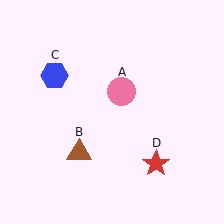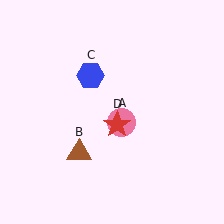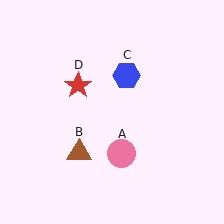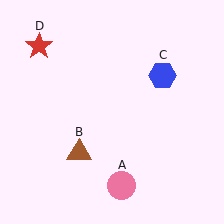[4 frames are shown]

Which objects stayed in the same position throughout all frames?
Brown triangle (object B) remained stationary.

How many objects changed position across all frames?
3 objects changed position: pink circle (object A), blue hexagon (object C), red star (object D).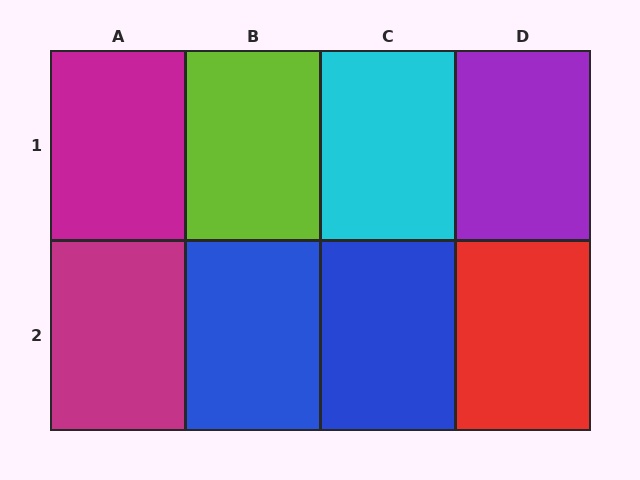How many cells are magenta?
2 cells are magenta.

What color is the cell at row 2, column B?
Blue.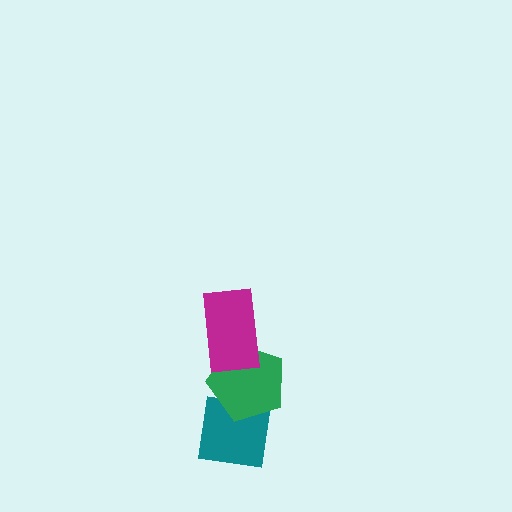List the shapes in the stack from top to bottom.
From top to bottom: the magenta rectangle, the green pentagon, the teal square.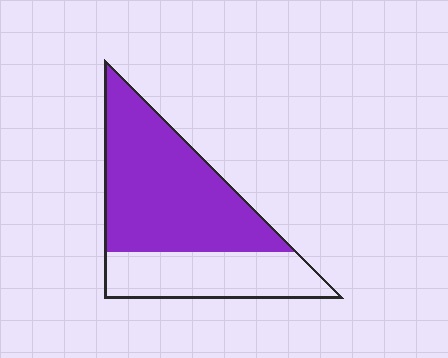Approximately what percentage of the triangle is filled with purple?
Approximately 65%.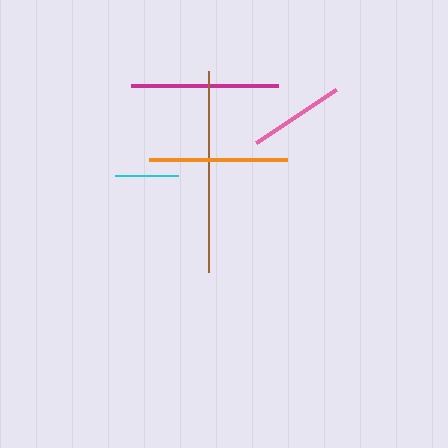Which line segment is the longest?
The brown line is the longest at approximately 201 pixels.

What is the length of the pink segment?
The pink segment is approximately 96 pixels long.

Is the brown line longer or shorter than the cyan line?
The brown line is longer than the cyan line.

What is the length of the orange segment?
The orange segment is approximately 139 pixels long.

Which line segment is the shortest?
The cyan line is the shortest at approximately 63 pixels.